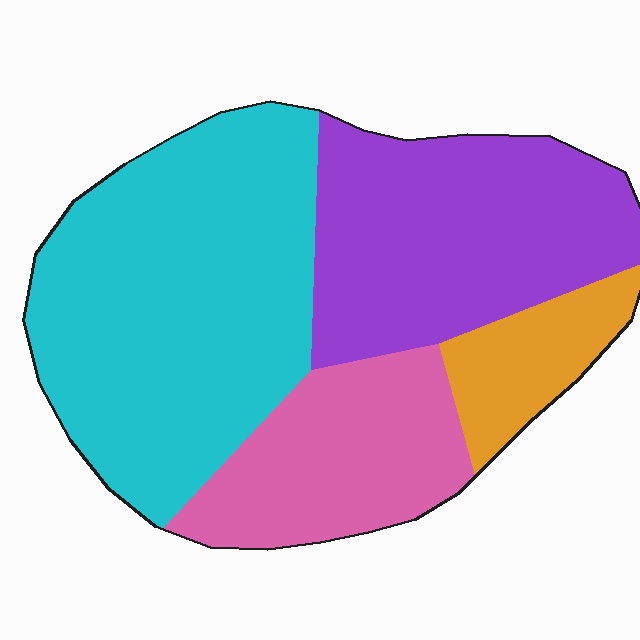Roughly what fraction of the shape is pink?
Pink takes up about one fifth (1/5) of the shape.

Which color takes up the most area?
Cyan, at roughly 45%.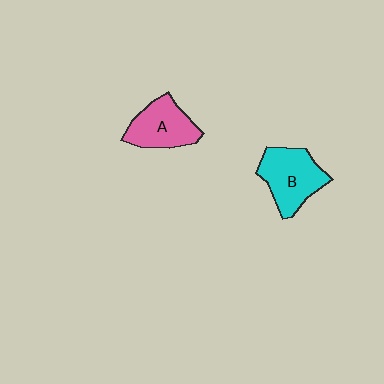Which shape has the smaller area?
Shape A (pink).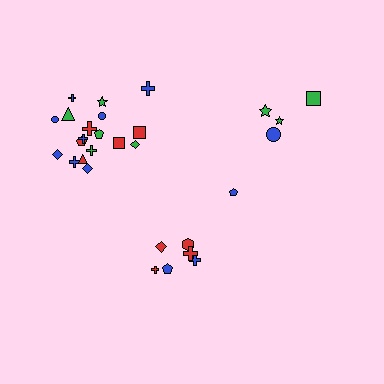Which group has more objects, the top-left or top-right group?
The top-left group.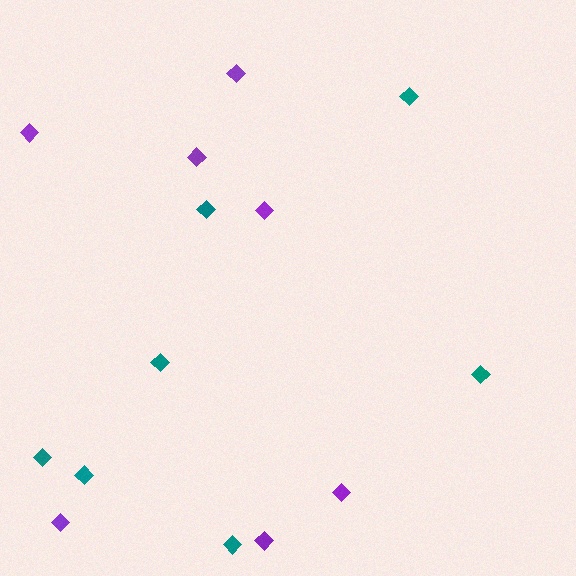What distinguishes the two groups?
There are 2 groups: one group of teal diamonds (7) and one group of purple diamonds (7).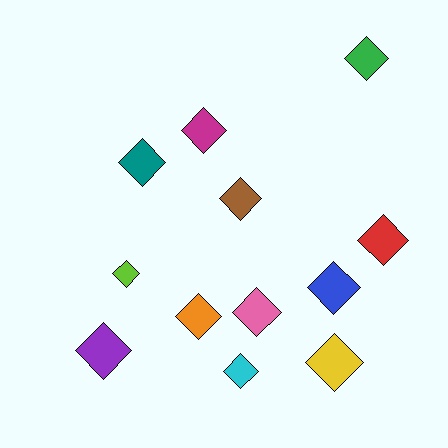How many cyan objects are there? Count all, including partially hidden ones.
There is 1 cyan object.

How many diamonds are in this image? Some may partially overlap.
There are 12 diamonds.